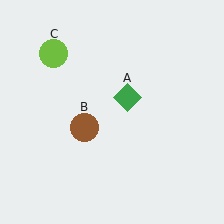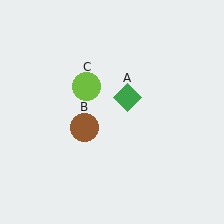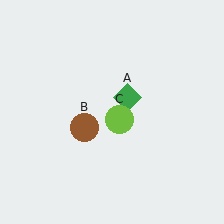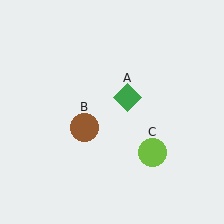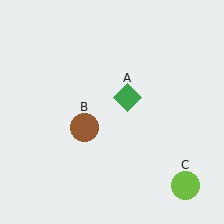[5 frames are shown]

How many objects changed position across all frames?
1 object changed position: lime circle (object C).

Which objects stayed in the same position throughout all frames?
Green diamond (object A) and brown circle (object B) remained stationary.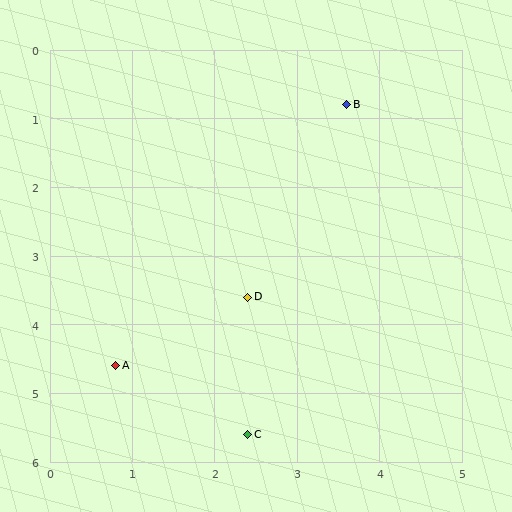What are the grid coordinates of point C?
Point C is at approximately (2.4, 5.6).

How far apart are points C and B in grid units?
Points C and B are about 4.9 grid units apart.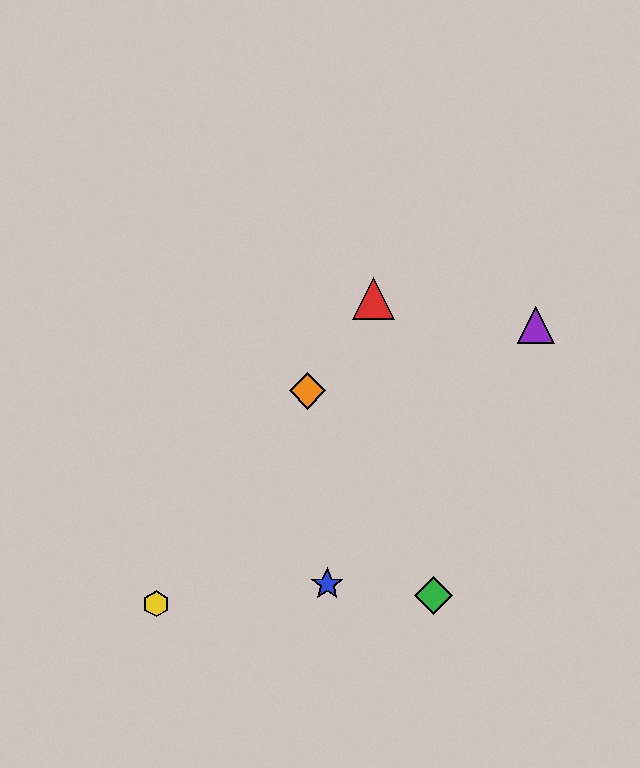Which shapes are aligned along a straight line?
The red triangle, the yellow hexagon, the orange diamond are aligned along a straight line.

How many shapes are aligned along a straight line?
3 shapes (the red triangle, the yellow hexagon, the orange diamond) are aligned along a straight line.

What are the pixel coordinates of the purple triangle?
The purple triangle is at (536, 325).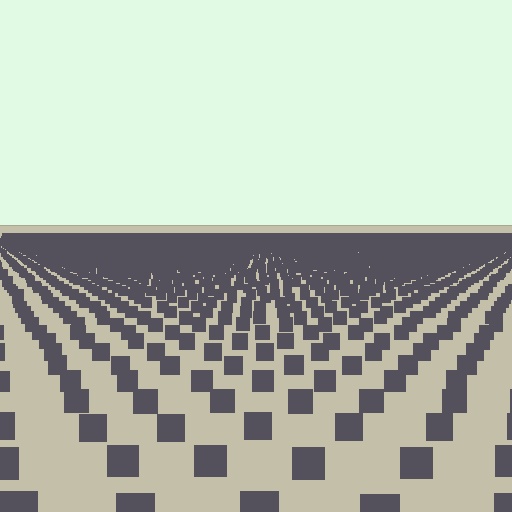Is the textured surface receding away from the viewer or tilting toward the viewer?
The surface is receding away from the viewer. Texture elements get smaller and denser toward the top.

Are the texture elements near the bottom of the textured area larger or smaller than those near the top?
Larger. Near the bottom, elements are closer to the viewer and appear at a bigger on-screen size.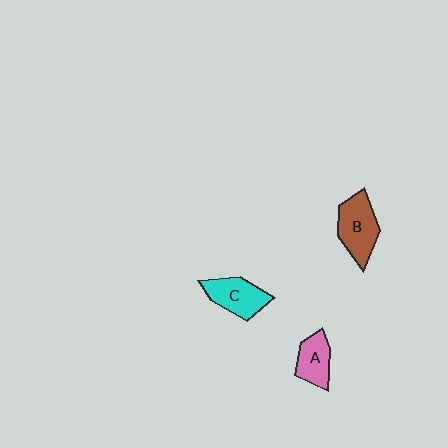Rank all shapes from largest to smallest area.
From largest to smallest: B (brown), C (cyan), A (pink).